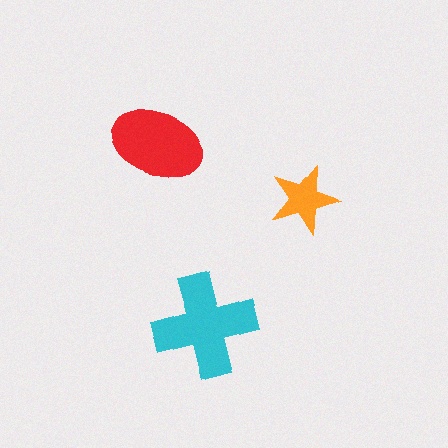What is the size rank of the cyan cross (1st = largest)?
1st.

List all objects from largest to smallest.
The cyan cross, the red ellipse, the orange star.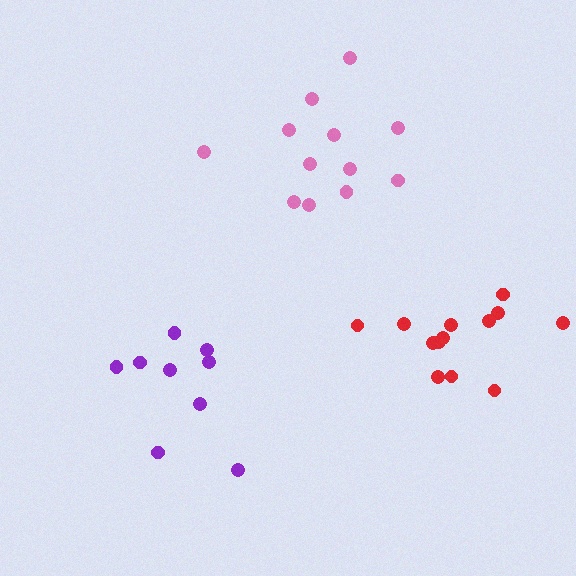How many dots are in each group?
Group 1: 12 dots, Group 2: 9 dots, Group 3: 13 dots (34 total).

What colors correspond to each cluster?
The clusters are colored: pink, purple, red.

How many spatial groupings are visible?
There are 3 spatial groupings.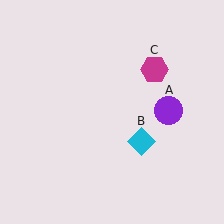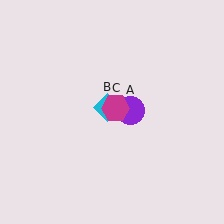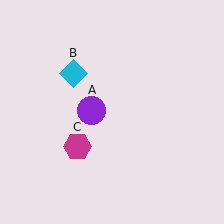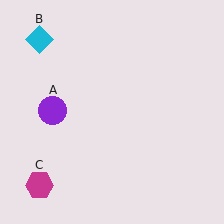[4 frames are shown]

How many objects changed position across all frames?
3 objects changed position: purple circle (object A), cyan diamond (object B), magenta hexagon (object C).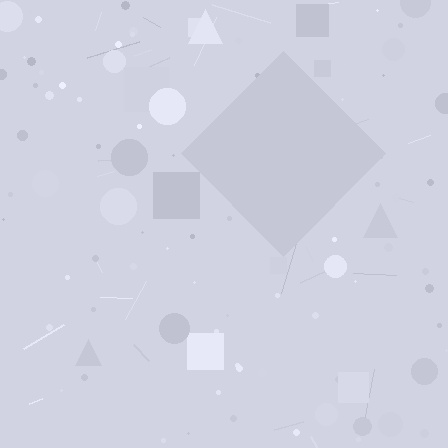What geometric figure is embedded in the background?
A diamond is embedded in the background.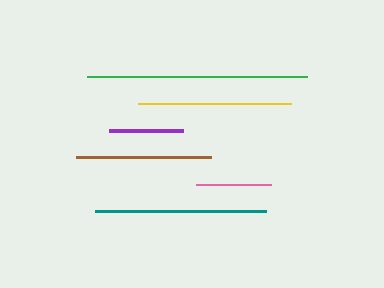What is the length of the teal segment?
The teal segment is approximately 171 pixels long.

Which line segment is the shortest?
The purple line is the shortest at approximately 74 pixels.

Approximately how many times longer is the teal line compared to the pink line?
The teal line is approximately 2.3 times the length of the pink line.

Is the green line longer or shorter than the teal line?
The green line is longer than the teal line.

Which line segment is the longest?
The green line is the longest at approximately 220 pixels.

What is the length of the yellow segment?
The yellow segment is approximately 152 pixels long.